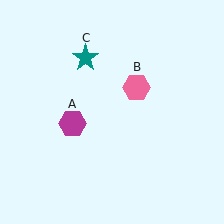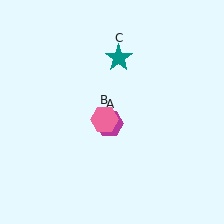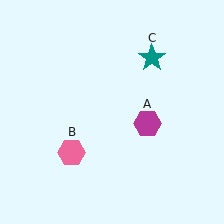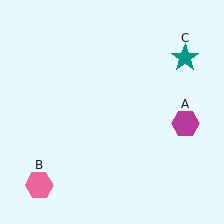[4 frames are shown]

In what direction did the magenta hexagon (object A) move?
The magenta hexagon (object A) moved right.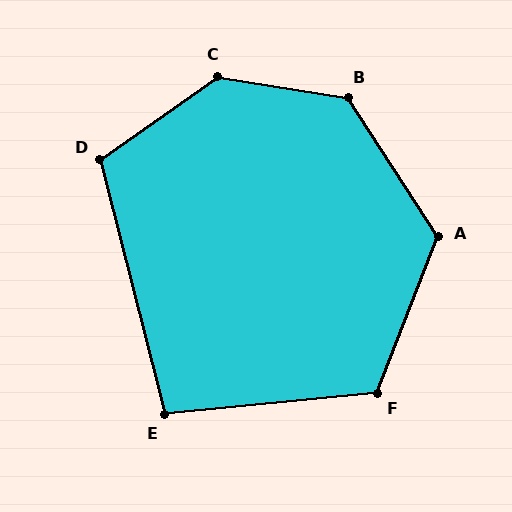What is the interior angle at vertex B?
Approximately 132 degrees (obtuse).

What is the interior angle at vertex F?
Approximately 117 degrees (obtuse).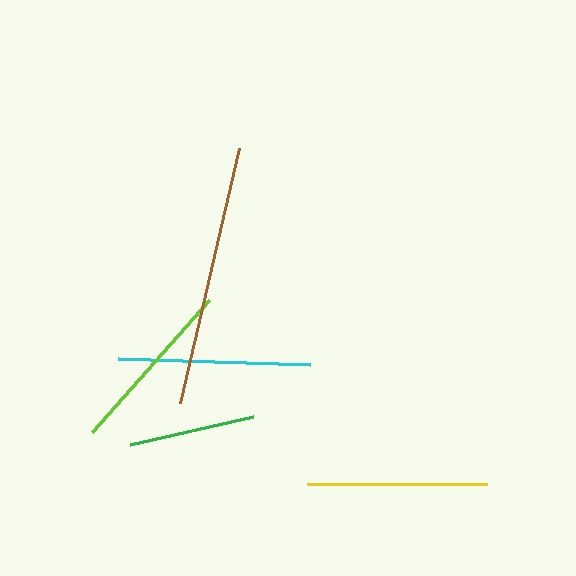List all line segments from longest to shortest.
From longest to shortest: brown, cyan, yellow, lime, green.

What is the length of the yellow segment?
The yellow segment is approximately 180 pixels long.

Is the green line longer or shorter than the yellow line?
The yellow line is longer than the green line.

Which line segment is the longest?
The brown line is the longest at approximately 261 pixels.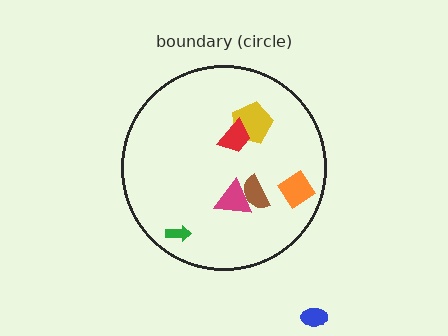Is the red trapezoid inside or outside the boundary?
Inside.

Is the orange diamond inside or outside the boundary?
Inside.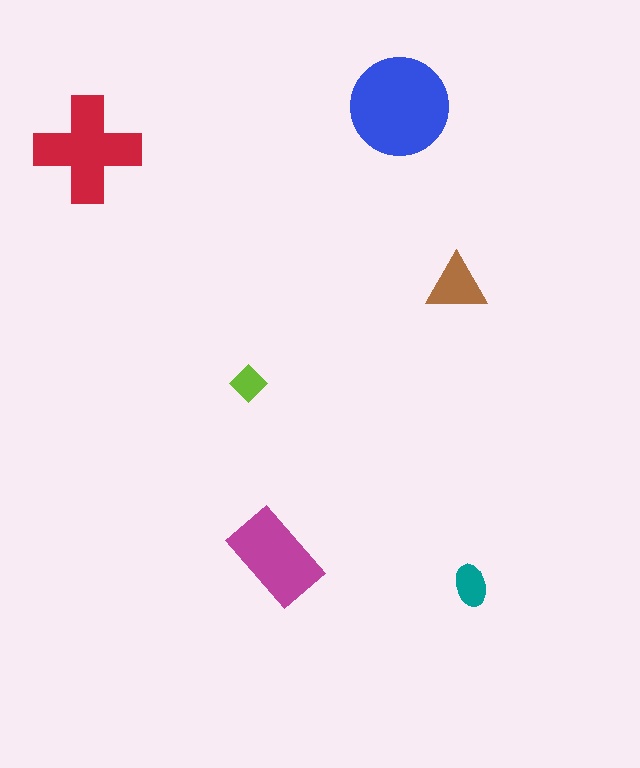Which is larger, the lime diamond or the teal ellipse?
The teal ellipse.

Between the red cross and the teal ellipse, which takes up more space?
The red cross.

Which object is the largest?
The blue circle.